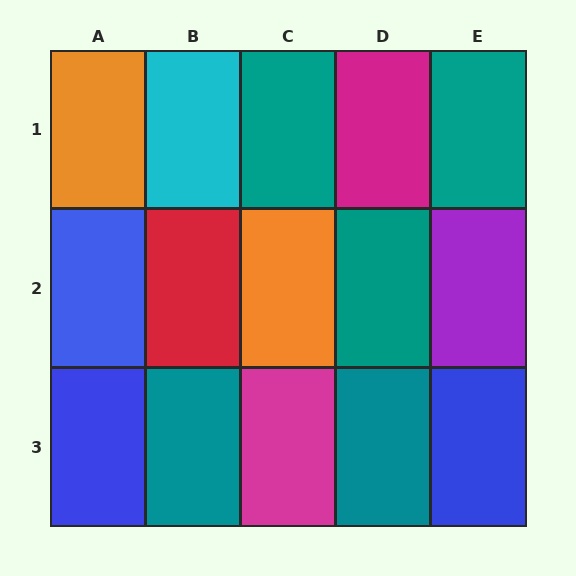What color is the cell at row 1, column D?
Magenta.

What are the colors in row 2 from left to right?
Blue, red, orange, teal, purple.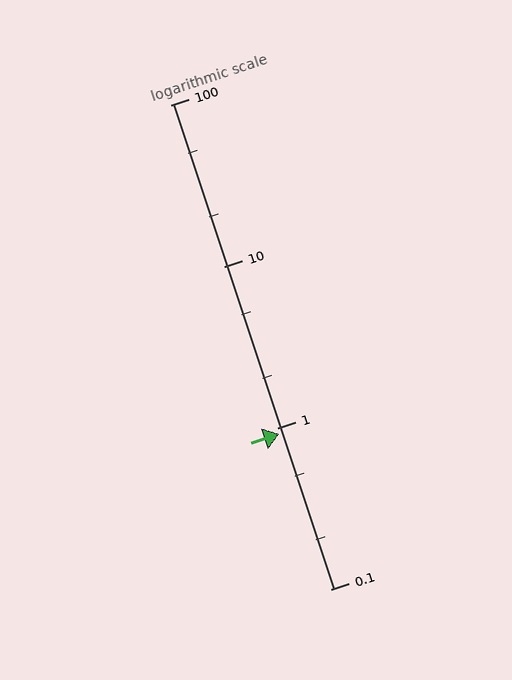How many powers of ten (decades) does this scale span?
The scale spans 3 decades, from 0.1 to 100.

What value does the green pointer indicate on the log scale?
The pointer indicates approximately 0.92.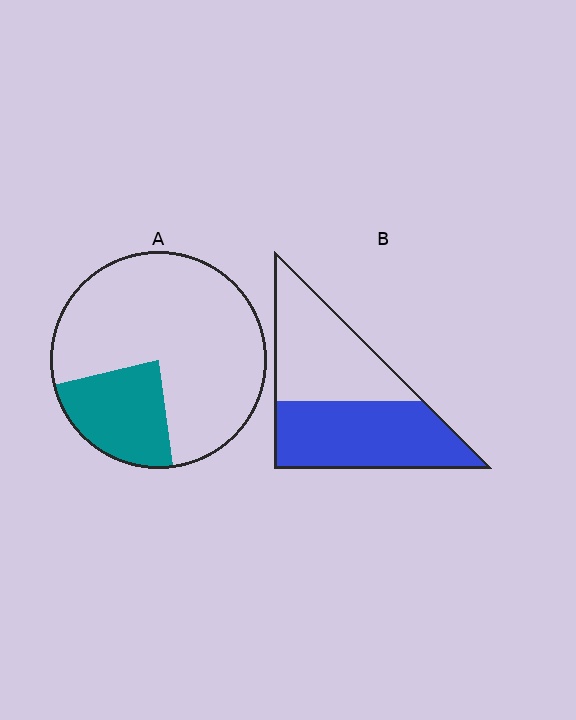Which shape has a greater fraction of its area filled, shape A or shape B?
Shape B.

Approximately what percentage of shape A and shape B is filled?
A is approximately 25% and B is approximately 55%.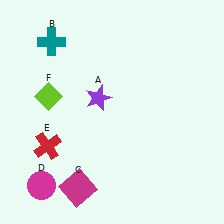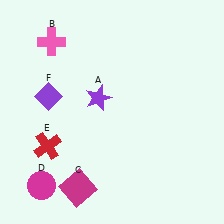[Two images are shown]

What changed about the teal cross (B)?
In Image 1, B is teal. In Image 2, it changed to pink.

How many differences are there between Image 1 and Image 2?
There are 2 differences between the two images.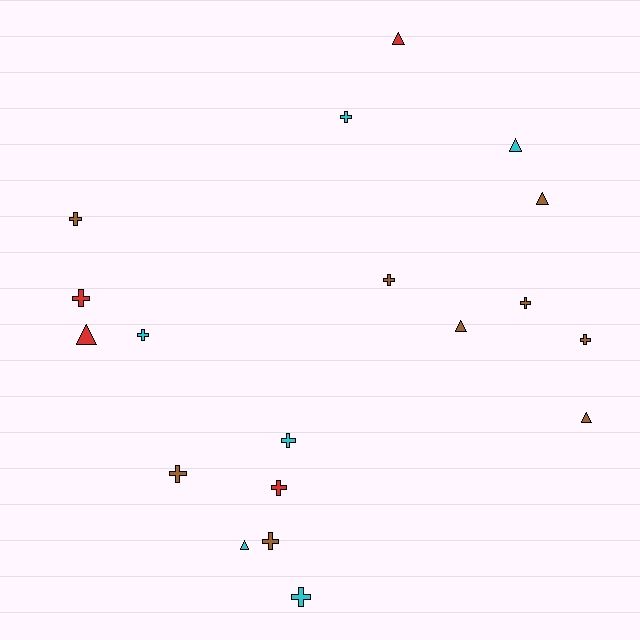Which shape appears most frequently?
Cross, with 12 objects.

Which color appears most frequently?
Brown, with 9 objects.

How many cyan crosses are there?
There are 4 cyan crosses.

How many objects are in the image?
There are 19 objects.